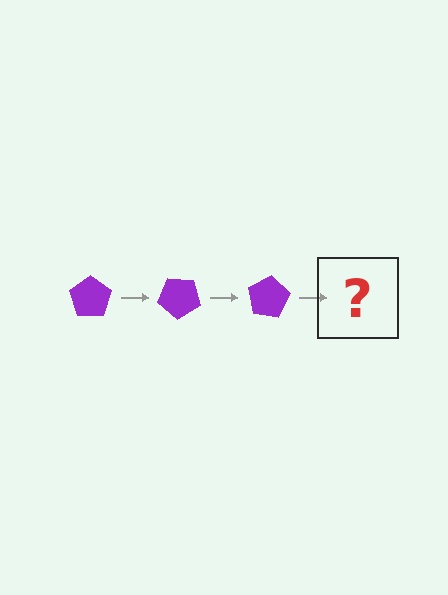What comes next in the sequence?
The next element should be a purple pentagon rotated 120 degrees.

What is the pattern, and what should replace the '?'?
The pattern is that the pentagon rotates 40 degrees each step. The '?' should be a purple pentagon rotated 120 degrees.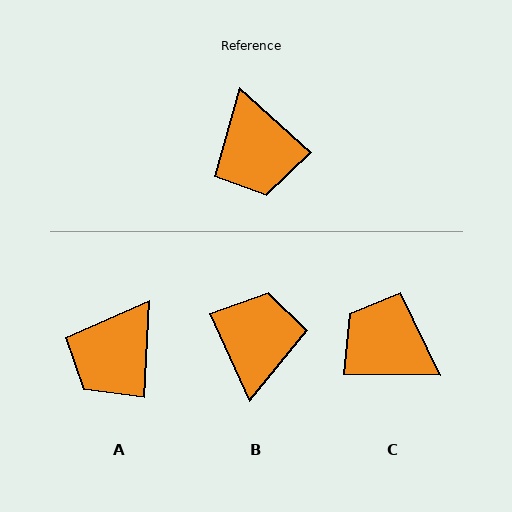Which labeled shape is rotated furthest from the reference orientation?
B, about 156 degrees away.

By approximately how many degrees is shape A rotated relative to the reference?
Approximately 51 degrees clockwise.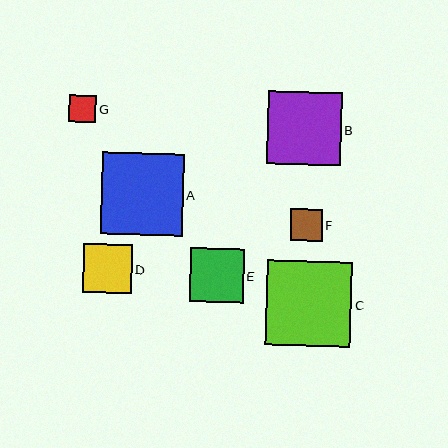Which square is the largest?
Square C is the largest with a size of approximately 86 pixels.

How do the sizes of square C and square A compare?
Square C and square A are approximately the same size.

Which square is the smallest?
Square G is the smallest with a size of approximately 27 pixels.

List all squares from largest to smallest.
From largest to smallest: C, A, B, E, D, F, G.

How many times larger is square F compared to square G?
Square F is approximately 1.2 times the size of square G.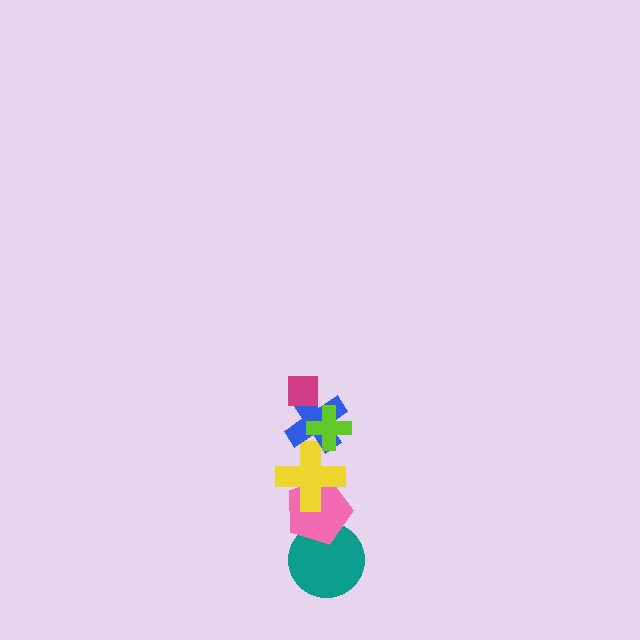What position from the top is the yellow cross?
The yellow cross is 4th from the top.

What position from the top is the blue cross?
The blue cross is 3rd from the top.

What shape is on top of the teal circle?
The pink pentagon is on top of the teal circle.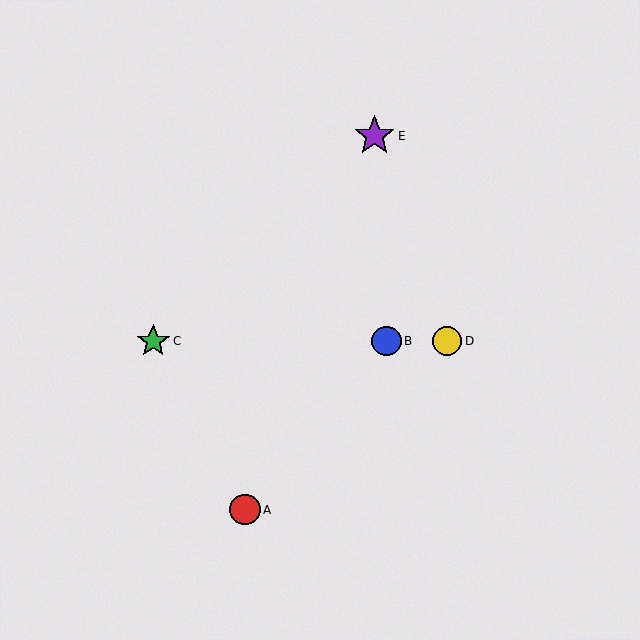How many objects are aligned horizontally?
3 objects (B, C, D) are aligned horizontally.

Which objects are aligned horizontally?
Objects B, C, D are aligned horizontally.